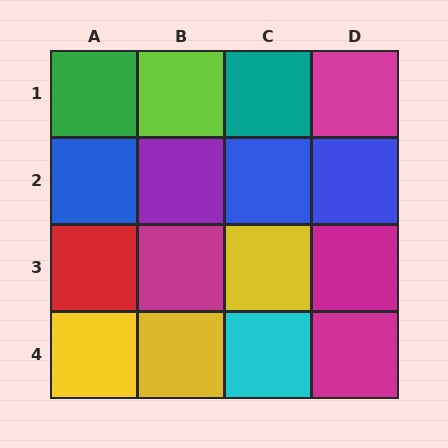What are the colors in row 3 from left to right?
Red, magenta, yellow, magenta.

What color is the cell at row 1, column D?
Magenta.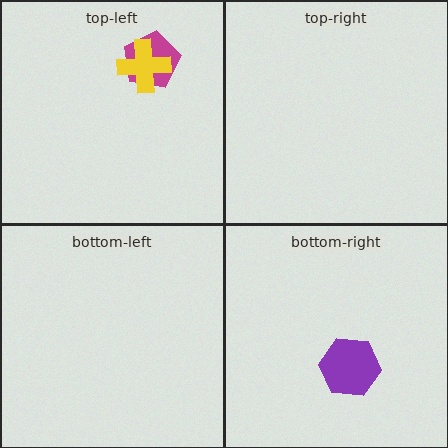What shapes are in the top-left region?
The magenta pentagon, the yellow cross.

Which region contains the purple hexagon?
The bottom-right region.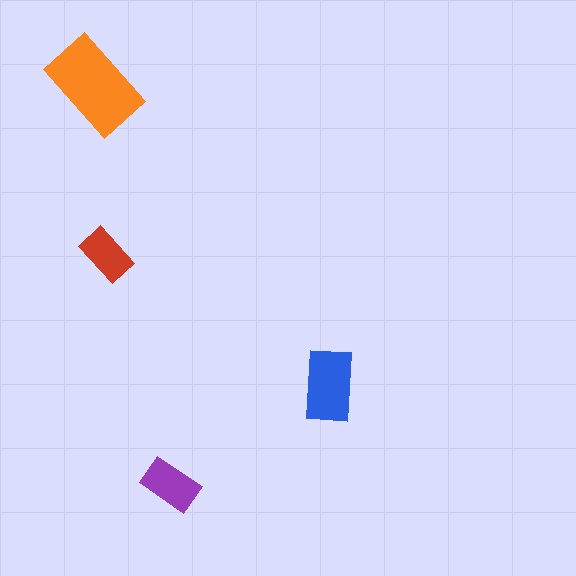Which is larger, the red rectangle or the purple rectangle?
The purple one.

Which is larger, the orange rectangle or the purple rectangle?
The orange one.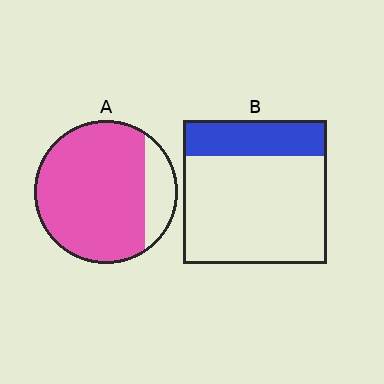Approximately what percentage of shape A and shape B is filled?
A is approximately 85% and B is approximately 25%.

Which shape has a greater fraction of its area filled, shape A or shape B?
Shape A.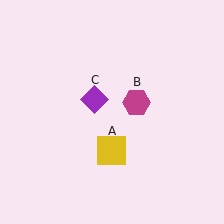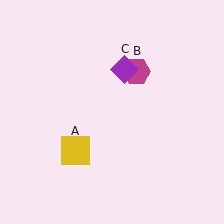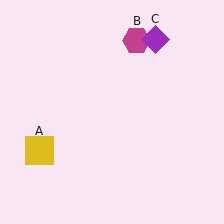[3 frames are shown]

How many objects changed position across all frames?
3 objects changed position: yellow square (object A), magenta hexagon (object B), purple diamond (object C).